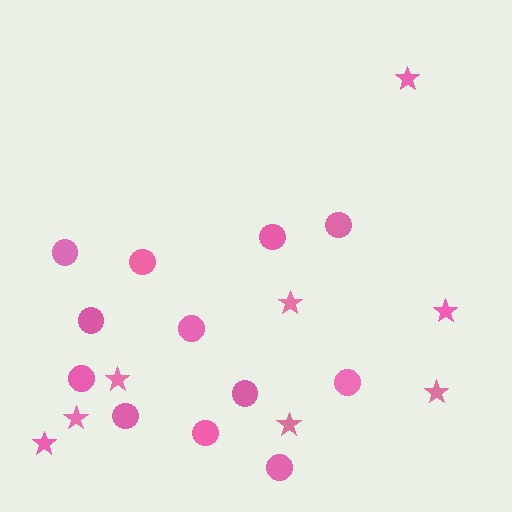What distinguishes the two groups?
There are 2 groups: one group of circles (12) and one group of stars (8).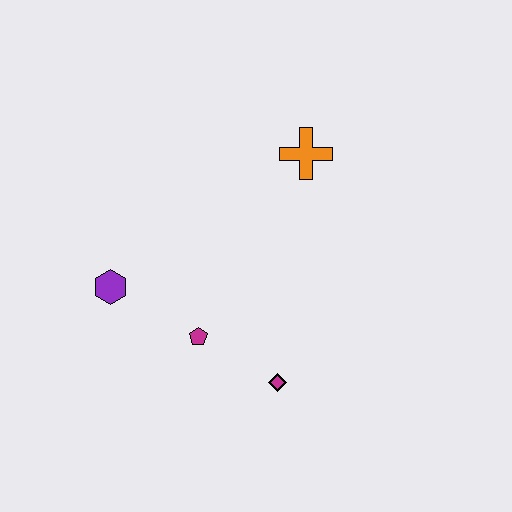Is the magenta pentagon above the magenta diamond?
Yes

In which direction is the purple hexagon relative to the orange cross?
The purple hexagon is to the left of the orange cross.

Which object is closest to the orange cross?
The magenta pentagon is closest to the orange cross.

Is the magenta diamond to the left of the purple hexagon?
No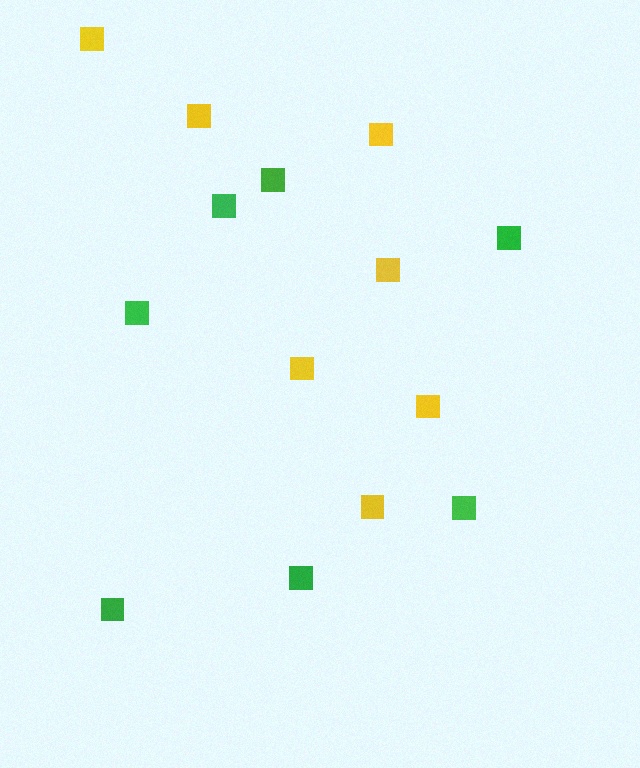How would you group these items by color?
There are 2 groups: one group of yellow squares (7) and one group of green squares (7).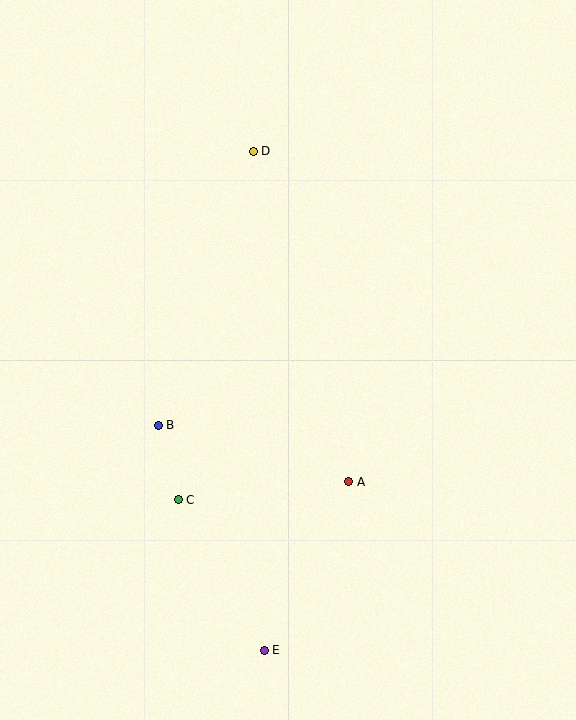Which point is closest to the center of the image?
Point A at (349, 482) is closest to the center.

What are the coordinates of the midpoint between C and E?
The midpoint between C and E is at (221, 575).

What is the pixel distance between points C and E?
The distance between C and E is 173 pixels.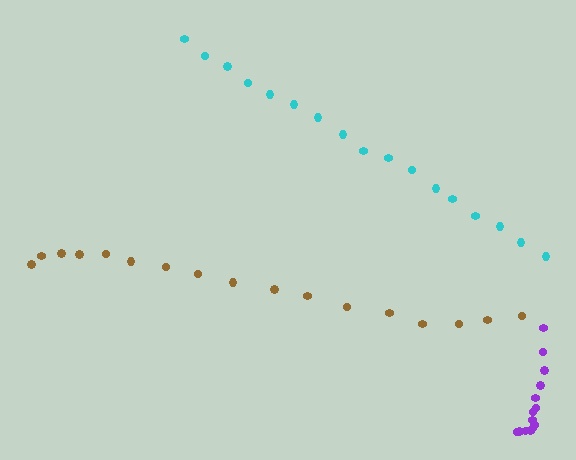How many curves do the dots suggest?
There are 3 distinct paths.